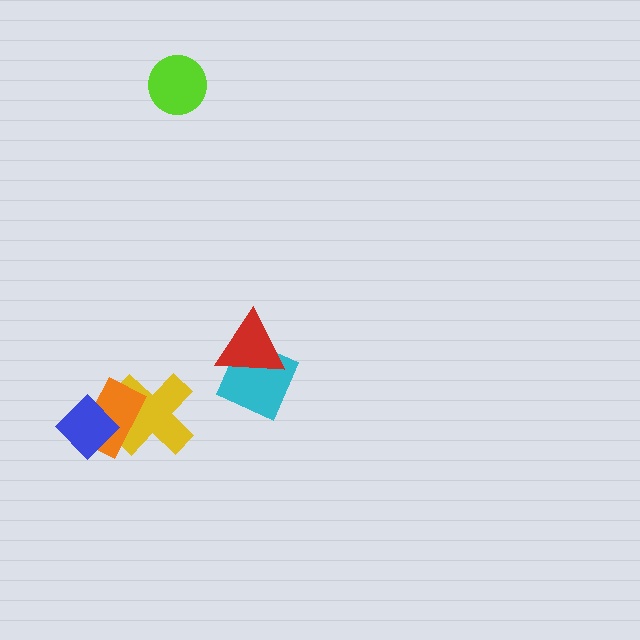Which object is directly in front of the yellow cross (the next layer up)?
The orange rectangle is directly in front of the yellow cross.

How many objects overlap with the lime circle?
0 objects overlap with the lime circle.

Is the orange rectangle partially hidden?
Yes, it is partially covered by another shape.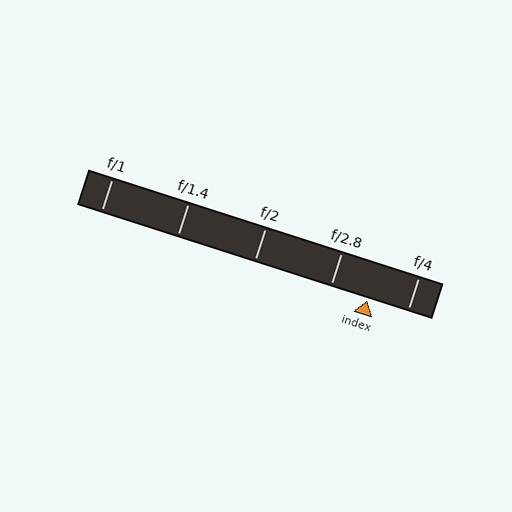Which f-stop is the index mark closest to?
The index mark is closest to f/2.8.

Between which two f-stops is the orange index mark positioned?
The index mark is between f/2.8 and f/4.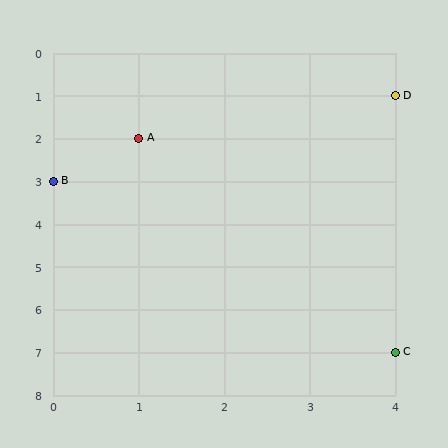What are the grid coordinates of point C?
Point C is at grid coordinates (4, 7).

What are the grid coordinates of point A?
Point A is at grid coordinates (1, 2).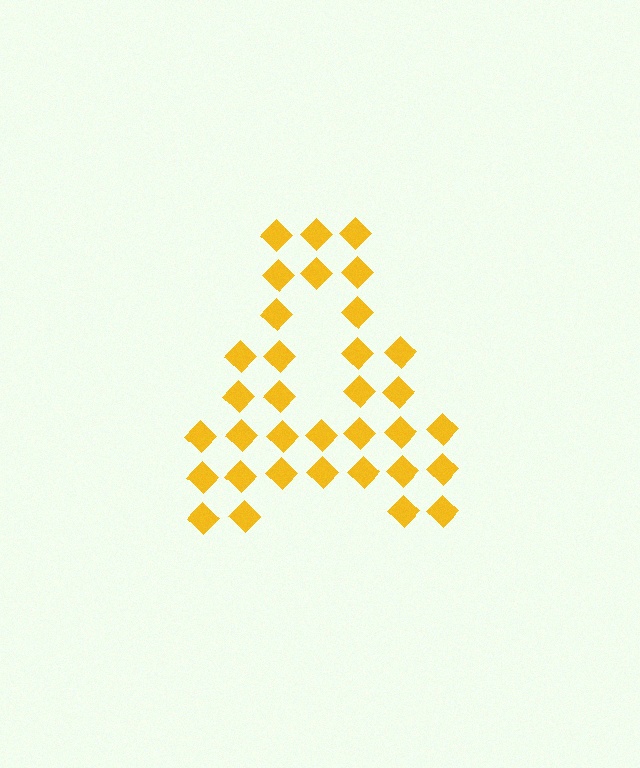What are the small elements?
The small elements are diamonds.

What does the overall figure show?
The overall figure shows the letter A.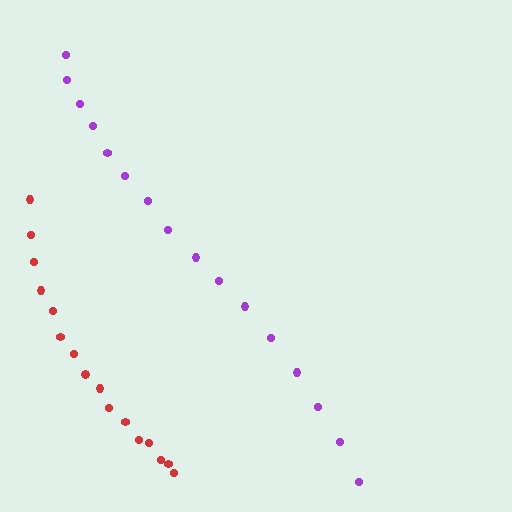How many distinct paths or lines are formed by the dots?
There are 2 distinct paths.